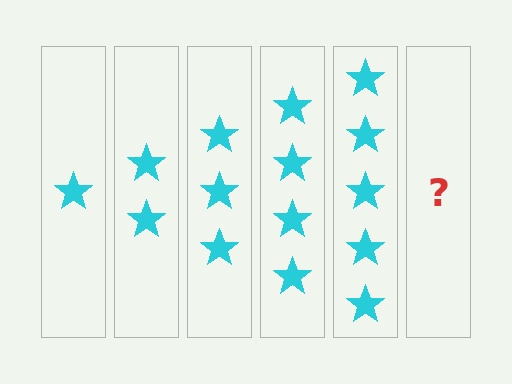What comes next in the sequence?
The next element should be 6 stars.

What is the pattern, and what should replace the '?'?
The pattern is that each step adds one more star. The '?' should be 6 stars.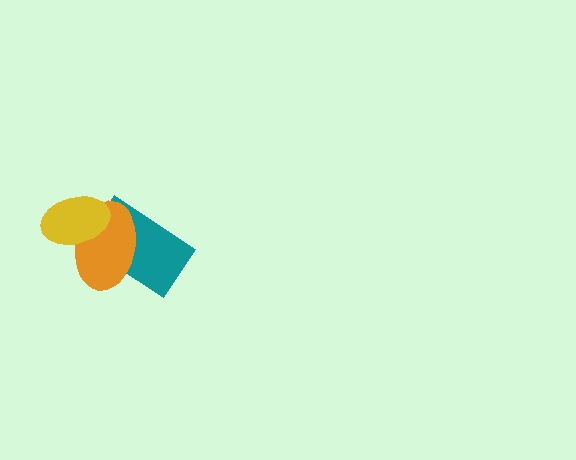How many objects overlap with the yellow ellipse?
2 objects overlap with the yellow ellipse.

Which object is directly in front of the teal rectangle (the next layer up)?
The orange ellipse is directly in front of the teal rectangle.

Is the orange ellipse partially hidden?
Yes, it is partially covered by another shape.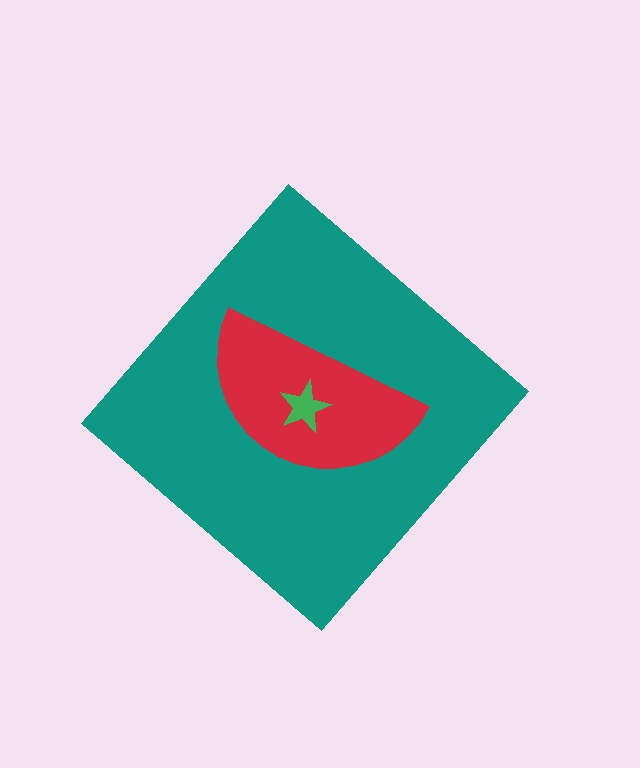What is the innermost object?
The green star.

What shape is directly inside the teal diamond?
The red semicircle.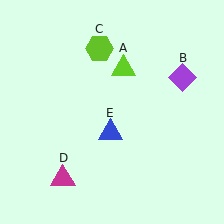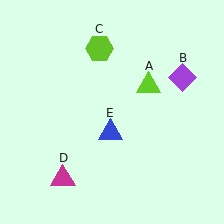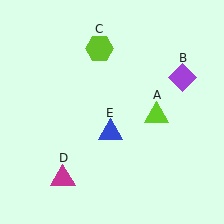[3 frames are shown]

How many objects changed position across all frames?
1 object changed position: lime triangle (object A).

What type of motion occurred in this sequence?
The lime triangle (object A) rotated clockwise around the center of the scene.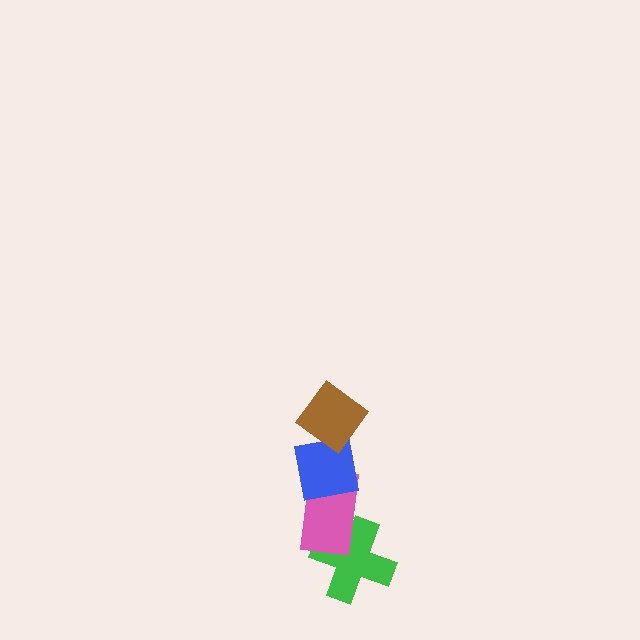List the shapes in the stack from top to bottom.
From top to bottom: the brown diamond, the blue square, the pink rectangle, the green cross.